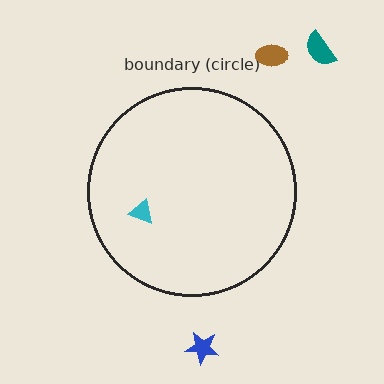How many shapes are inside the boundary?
1 inside, 3 outside.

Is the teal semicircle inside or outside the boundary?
Outside.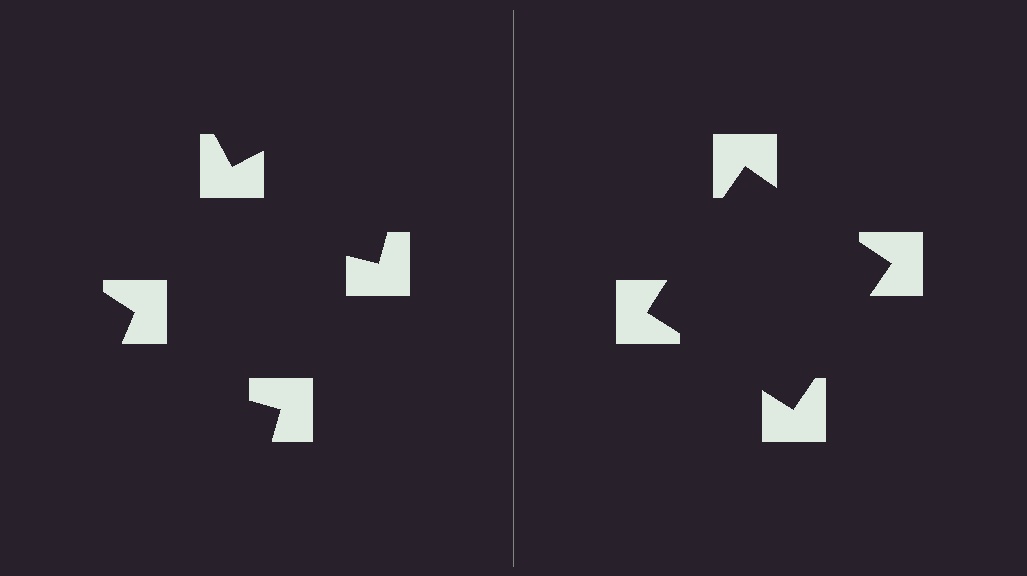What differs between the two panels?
The notched squares are positioned identically on both sides; only the wedge orientations differ. On the right they align to a square; on the left they are misaligned.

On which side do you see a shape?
An illusory square appears on the right side. On the left side the wedge cuts are rotated, so no coherent shape forms.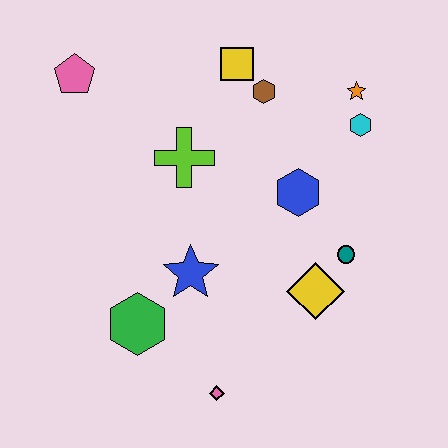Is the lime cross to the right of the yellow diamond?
No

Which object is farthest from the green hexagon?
The orange star is farthest from the green hexagon.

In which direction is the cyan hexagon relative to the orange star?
The cyan hexagon is below the orange star.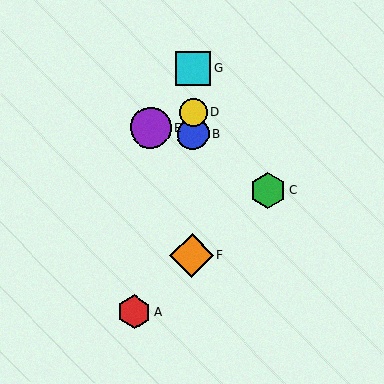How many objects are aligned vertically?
4 objects (B, D, F, G) are aligned vertically.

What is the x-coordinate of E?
Object E is at x≈150.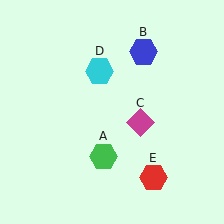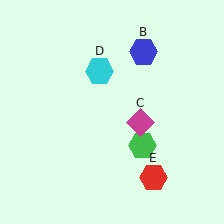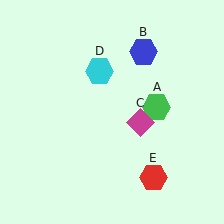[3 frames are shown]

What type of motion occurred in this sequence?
The green hexagon (object A) rotated counterclockwise around the center of the scene.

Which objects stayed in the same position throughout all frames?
Blue hexagon (object B) and magenta diamond (object C) and cyan hexagon (object D) and red hexagon (object E) remained stationary.